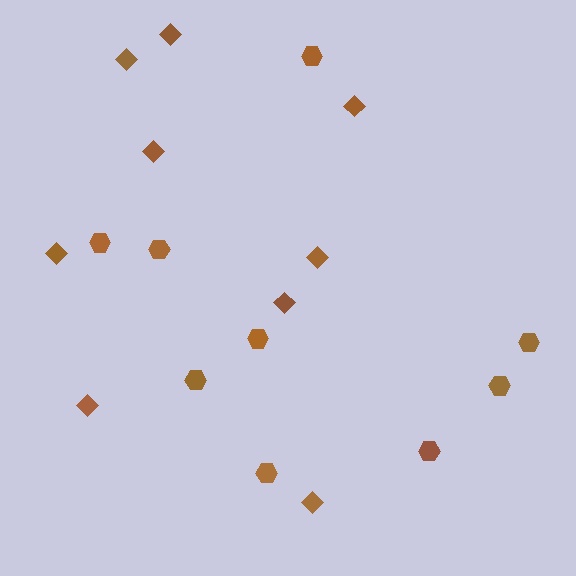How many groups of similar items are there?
There are 2 groups: one group of diamonds (9) and one group of hexagons (9).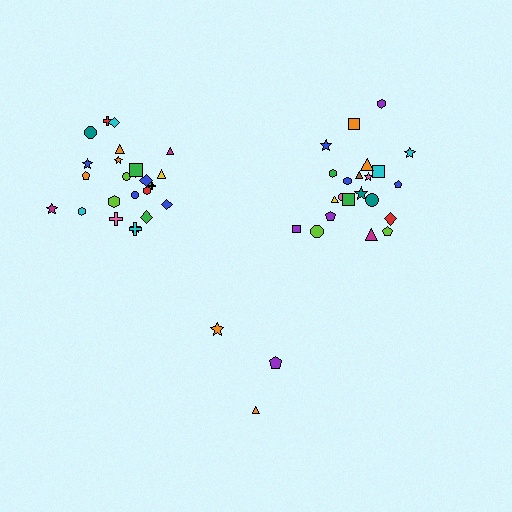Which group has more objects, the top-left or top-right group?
The top-left group.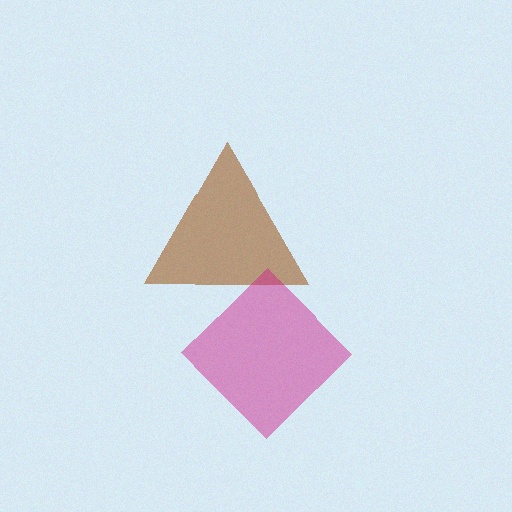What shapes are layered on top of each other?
The layered shapes are: a brown triangle, a magenta diamond.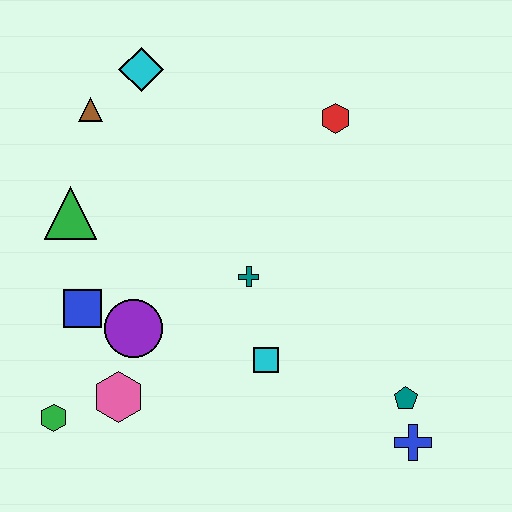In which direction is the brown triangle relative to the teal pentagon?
The brown triangle is to the left of the teal pentagon.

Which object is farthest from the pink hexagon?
The red hexagon is farthest from the pink hexagon.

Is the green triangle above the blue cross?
Yes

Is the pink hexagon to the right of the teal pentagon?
No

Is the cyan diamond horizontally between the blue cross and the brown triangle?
Yes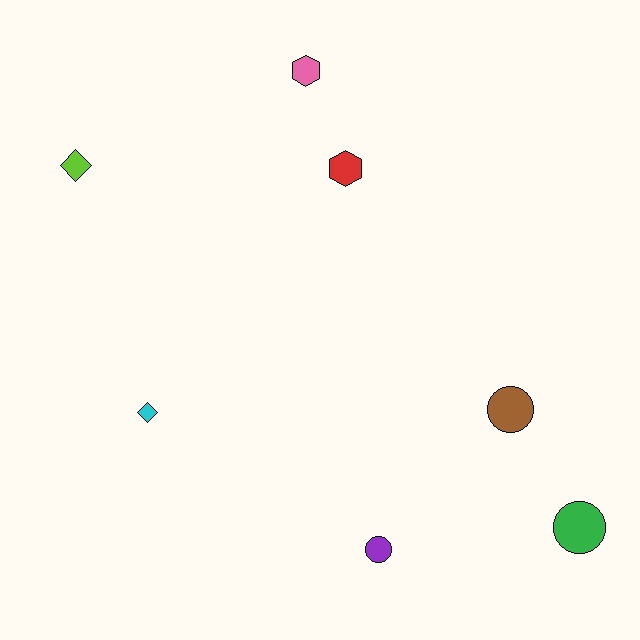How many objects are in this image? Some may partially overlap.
There are 7 objects.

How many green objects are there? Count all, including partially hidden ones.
There is 1 green object.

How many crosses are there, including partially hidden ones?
There are no crosses.